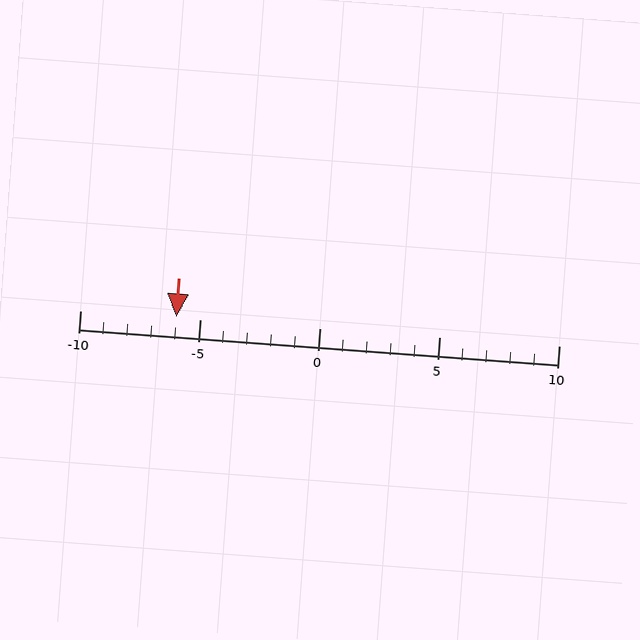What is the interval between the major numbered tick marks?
The major tick marks are spaced 5 units apart.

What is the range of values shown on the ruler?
The ruler shows values from -10 to 10.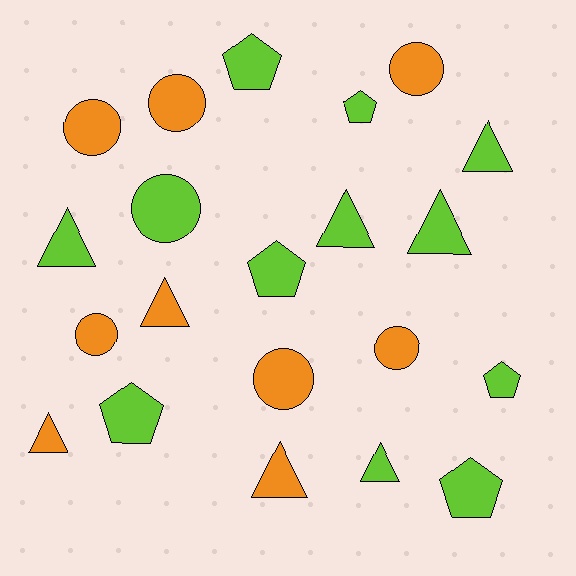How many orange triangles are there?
There are 3 orange triangles.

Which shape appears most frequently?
Triangle, with 8 objects.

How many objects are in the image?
There are 21 objects.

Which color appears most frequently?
Lime, with 12 objects.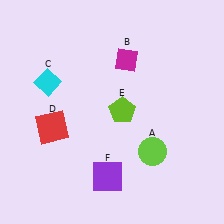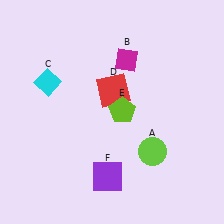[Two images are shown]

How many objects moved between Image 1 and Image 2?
1 object moved between the two images.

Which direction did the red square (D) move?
The red square (D) moved right.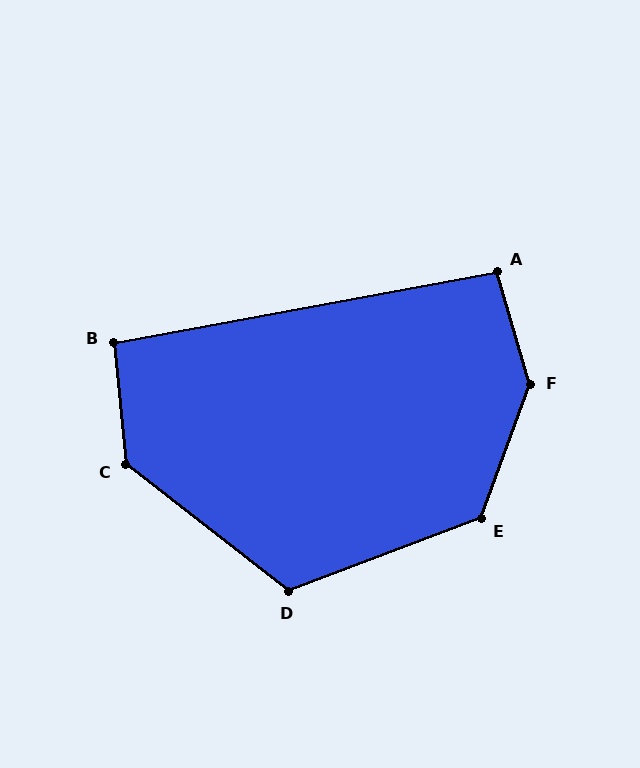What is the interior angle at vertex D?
Approximately 121 degrees (obtuse).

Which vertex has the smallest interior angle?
B, at approximately 95 degrees.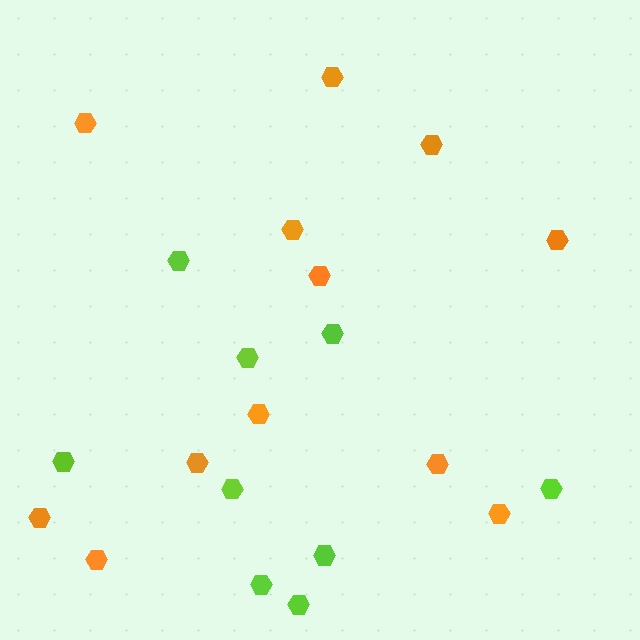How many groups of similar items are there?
There are 2 groups: one group of orange hexagons (12) and one group of lime hexagons (9).